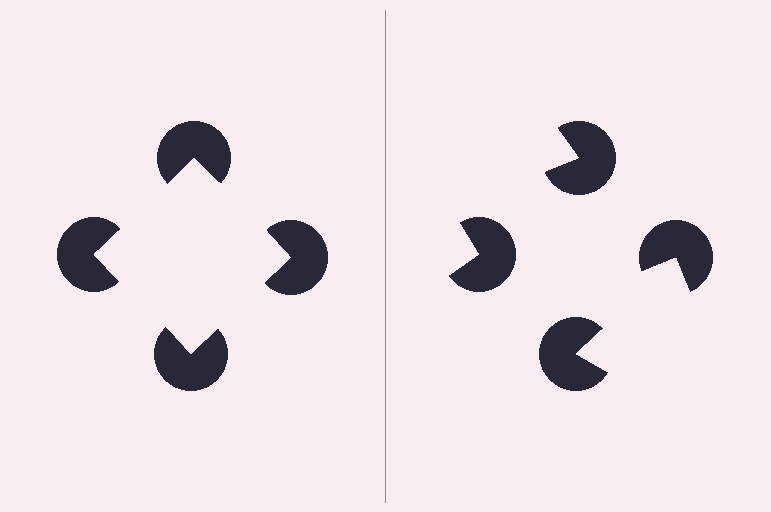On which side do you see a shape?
An illusory square appears on the left side. On the right side the wedge cuts are rotated, so no coherent shape forms.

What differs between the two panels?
The pac-man discs are positioned identically on both sides; only the wedge orientations differ. On the left they align to a square; on the right they are misaligned.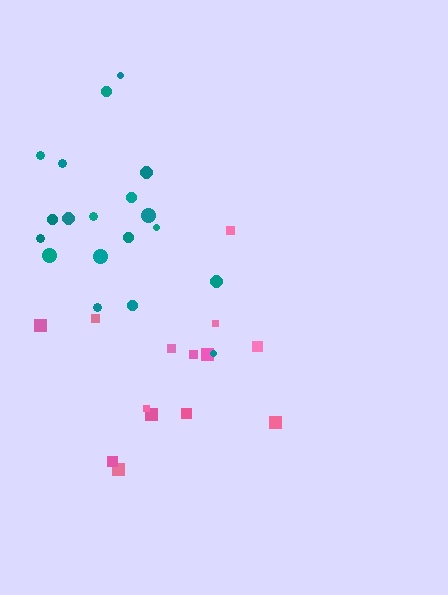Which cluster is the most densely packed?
Pink.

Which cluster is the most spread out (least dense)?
Teal.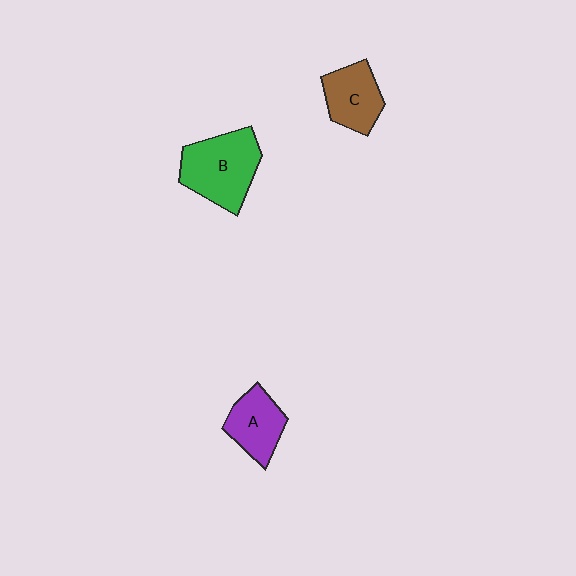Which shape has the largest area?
Shape B (green).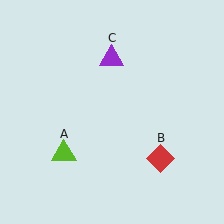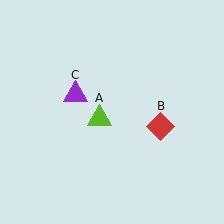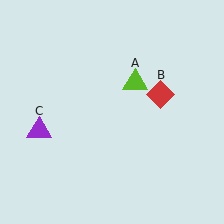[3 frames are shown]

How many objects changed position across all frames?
3 objects changed position: lime triangle (object A), red diamond (object B), purple triangle (object C).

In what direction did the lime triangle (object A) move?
The lime triangle (object A) moved up and to the right.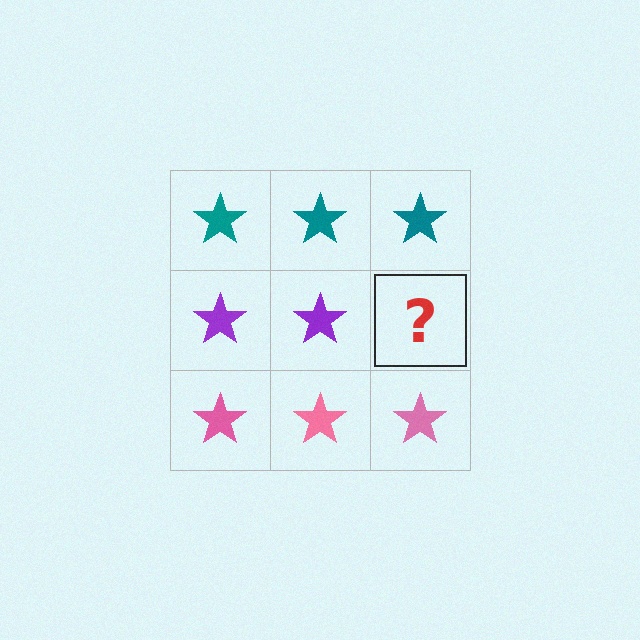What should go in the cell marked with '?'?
The missing cell should contain a purple star.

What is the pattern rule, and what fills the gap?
The rule is that each row has a consistent color. The gap should be filled with a purple star.